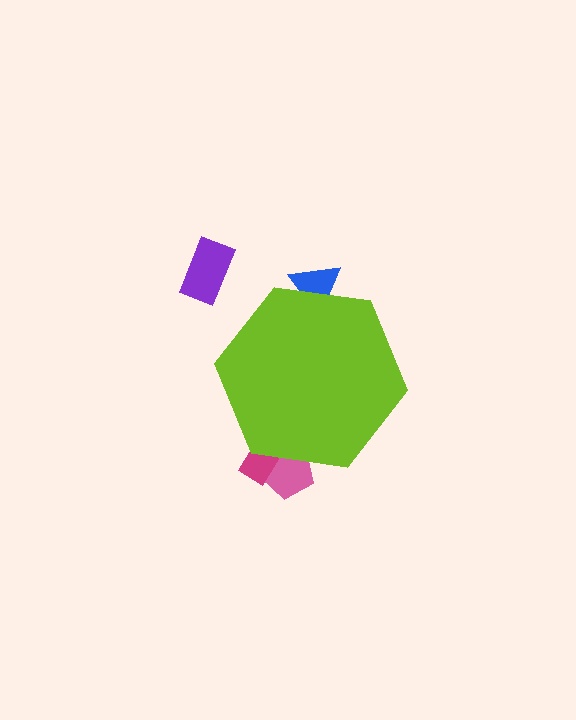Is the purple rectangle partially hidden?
No, the purple rectangle is fully visible.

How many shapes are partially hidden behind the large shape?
3 shapes are partially hidden.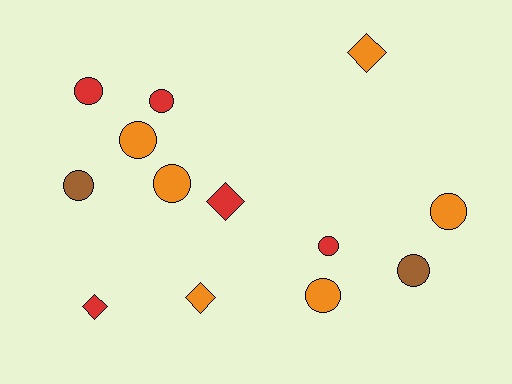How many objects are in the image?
There are 13 objects.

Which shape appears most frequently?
Circle, with 9 objects.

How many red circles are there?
There are 3 red circles.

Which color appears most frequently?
Orange, with 6 objects.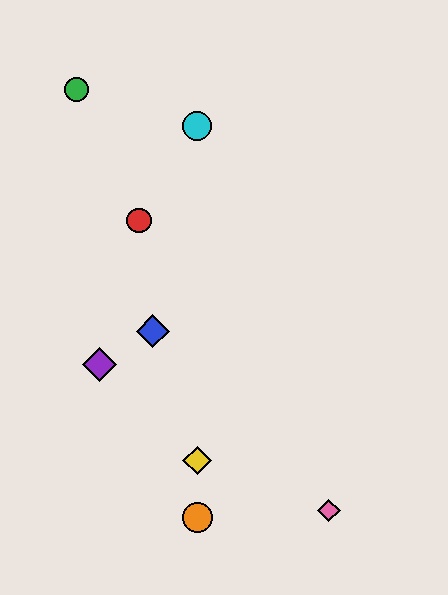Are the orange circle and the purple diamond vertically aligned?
No, the orange circle is at x≈197 and the purple diamond is at x≈100.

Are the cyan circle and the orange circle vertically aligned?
Yes, both are at x≈197.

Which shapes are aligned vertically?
The yellow diamond, the orange circle, the cyan circle are aligned vertically.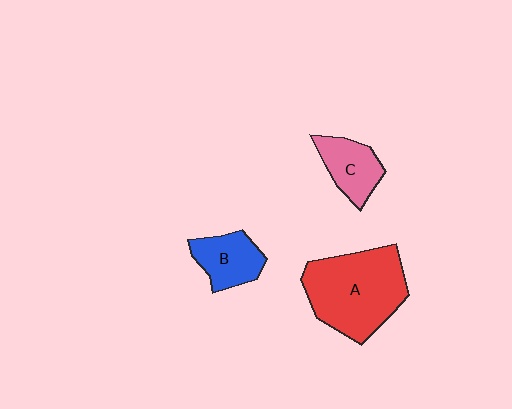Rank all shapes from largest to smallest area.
From largest to smallest: A (red), B (blue), C (pink).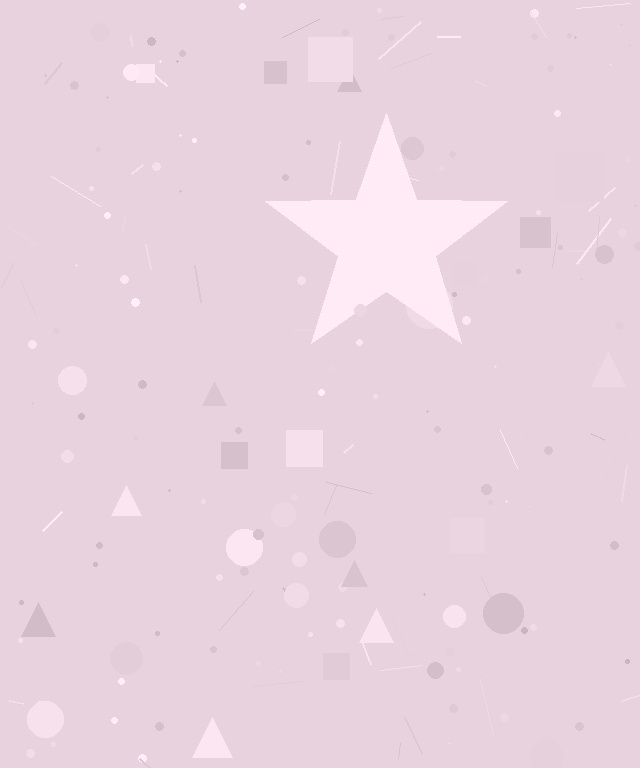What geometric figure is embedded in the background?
A star is embedded in the background.